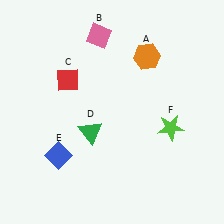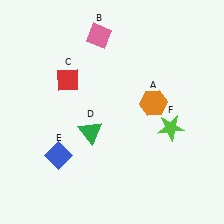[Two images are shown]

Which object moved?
The orange hexagon (A) moved down.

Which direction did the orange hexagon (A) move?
The orange hexagon (A) moved down.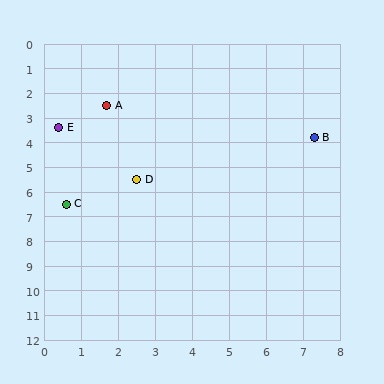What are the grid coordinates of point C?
Point C is at approximately (0.6, 6.5).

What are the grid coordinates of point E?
Point E is at approximately (0.4, 3.4).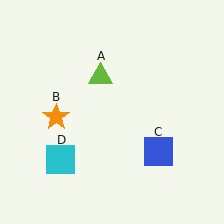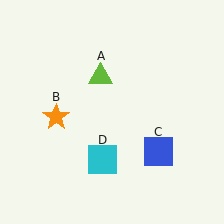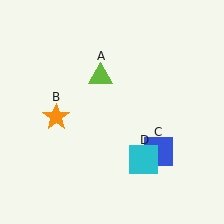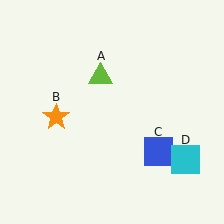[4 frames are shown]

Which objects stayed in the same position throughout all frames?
Lime triangle (object A) and orange star (object B) and blue square (object C) remained stationary.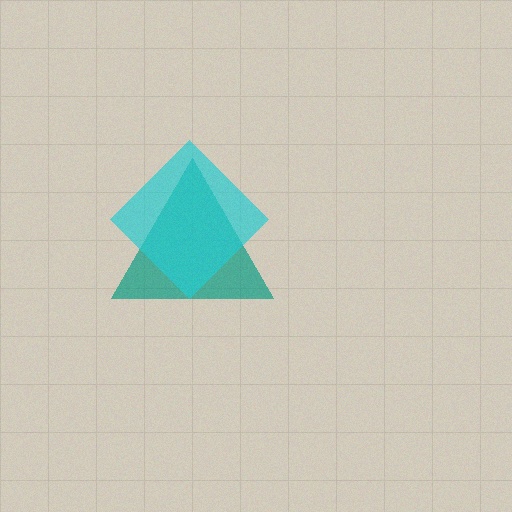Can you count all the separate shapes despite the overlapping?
Yes, there are 2 separate shapes.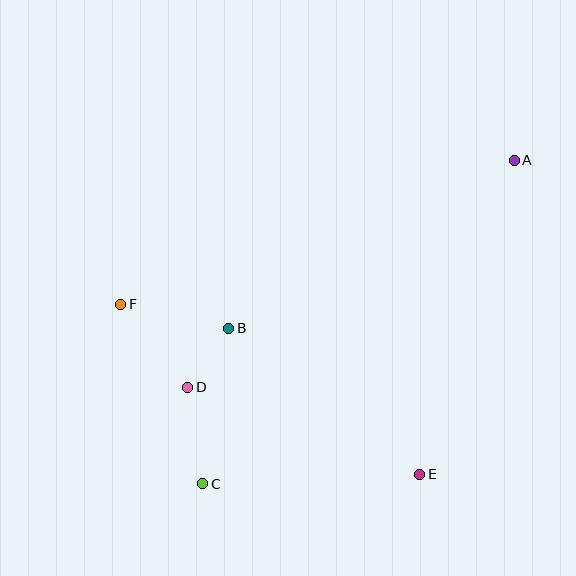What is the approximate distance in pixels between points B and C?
The distance between B and C is approximately 157 pixels.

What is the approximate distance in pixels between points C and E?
The distance between C and E is approximately 217 pixels.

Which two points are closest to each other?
Points B and D are closest to each other.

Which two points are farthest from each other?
Points A and C are farthest from each other.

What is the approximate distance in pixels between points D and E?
The distance between D and E is approximately 247 pixels.